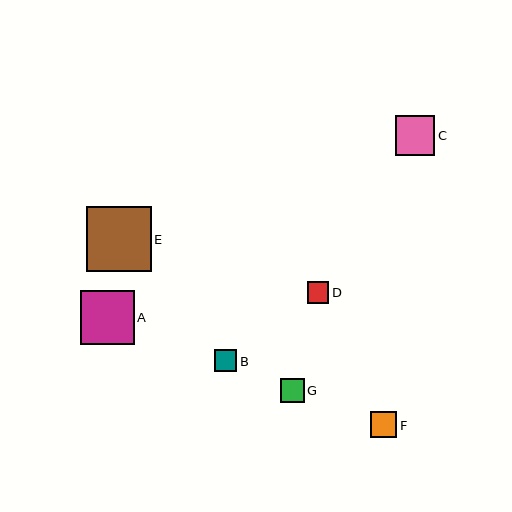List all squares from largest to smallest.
From largest to smallest: E, A, C, F, G, B, D.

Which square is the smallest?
Square D is the smallest with a size of approximately 21 pixels.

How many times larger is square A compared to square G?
Square A is approximately 2.2 times the size of square G.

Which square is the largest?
Square E is the largest with a size of approximately 65 pixels.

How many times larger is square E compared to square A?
Square E is approximately 1.2 times the size of square A.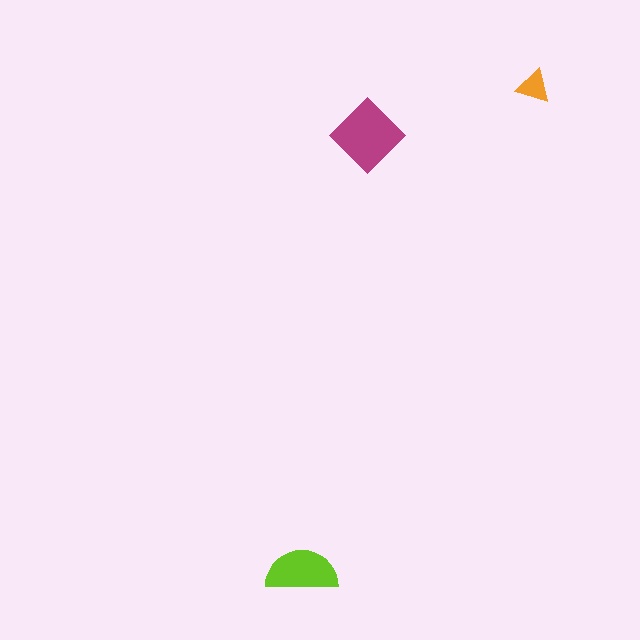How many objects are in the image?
There are 3 objects in the image.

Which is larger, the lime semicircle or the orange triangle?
The lime semicircle.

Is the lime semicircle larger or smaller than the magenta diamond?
Smaller.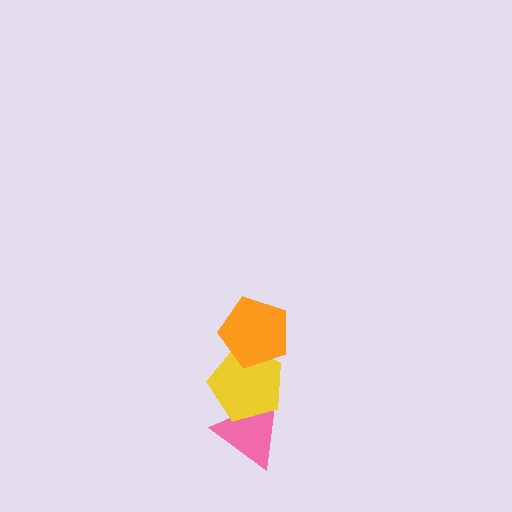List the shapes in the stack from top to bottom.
From top to bottom: the orange pentagon, the yellow pentagon, the pink triangle.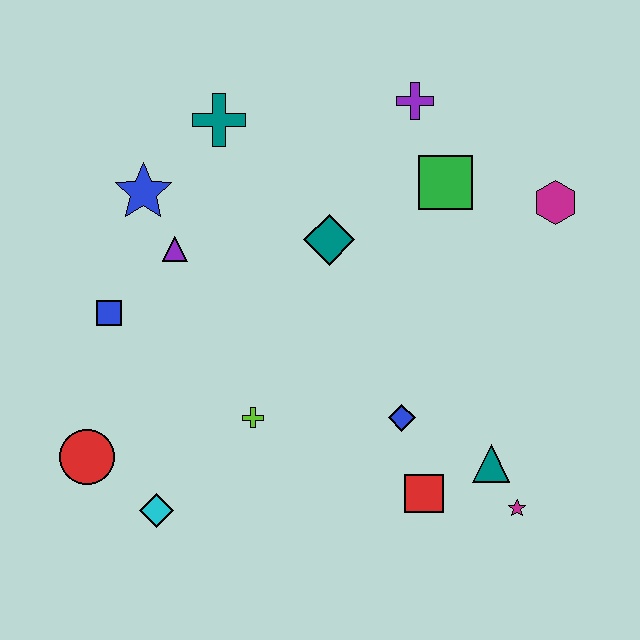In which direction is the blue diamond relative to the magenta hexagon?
The blue diamond is below the magenta hexagon.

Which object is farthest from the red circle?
The magenta hexagon is farthest from the red circle.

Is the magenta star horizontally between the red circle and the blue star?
No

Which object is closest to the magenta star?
The teal triangle is closest to the magenta star.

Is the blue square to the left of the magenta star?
Yes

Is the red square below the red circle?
Yes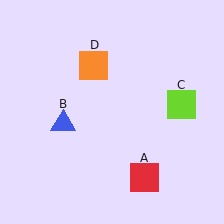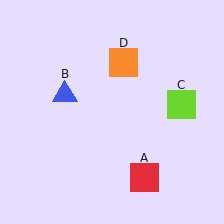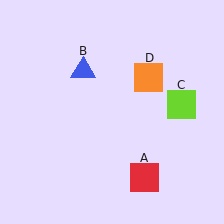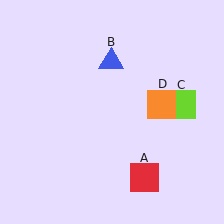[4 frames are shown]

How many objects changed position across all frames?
2 objects changed position: blue triangle (object B), orange square (object D).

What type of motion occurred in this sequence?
The blue triangle (object B), orange square (object D) rotated clockwise around the center of the scene.